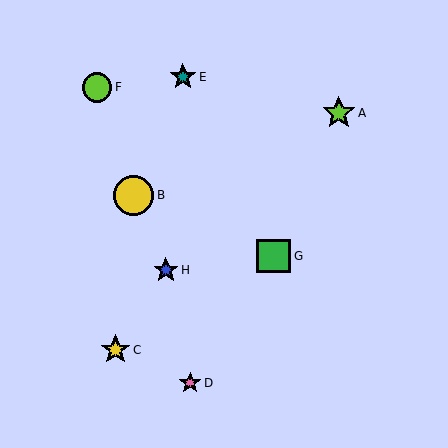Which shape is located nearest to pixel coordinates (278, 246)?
The green square (labeled G) at (274, 256) is nearest to that location.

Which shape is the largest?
The yellow circle (labeled B) is the largest.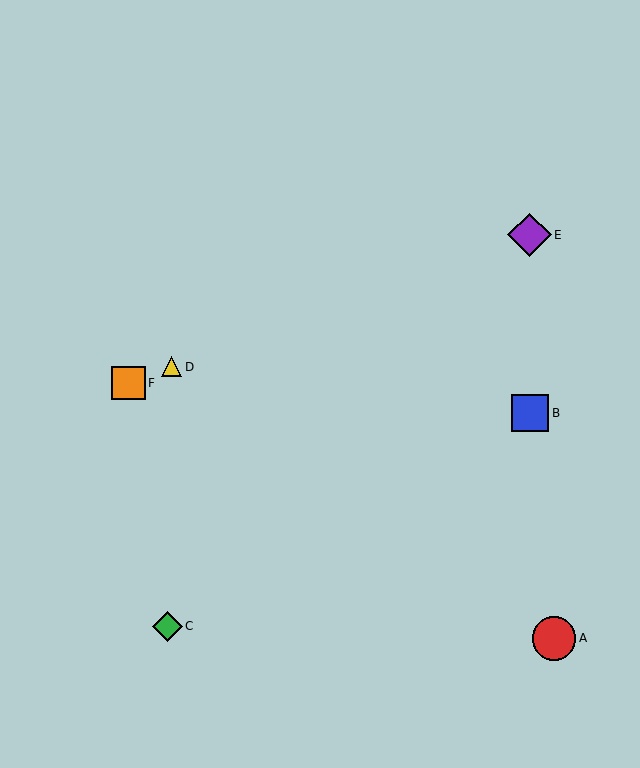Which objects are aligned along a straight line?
Objects D, E, F are aligned along a straight line.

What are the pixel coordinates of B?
Object B is at (530, 413).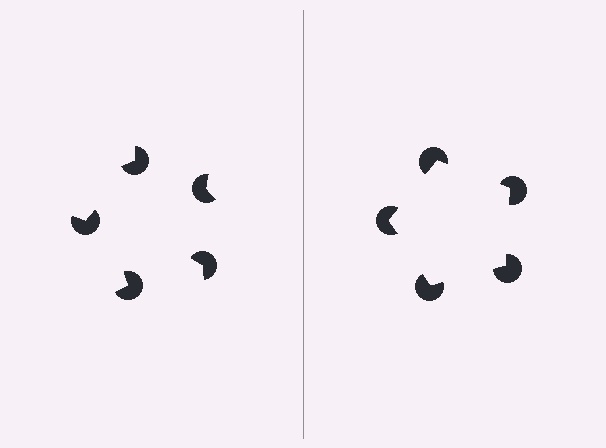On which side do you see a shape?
An illusory pentagon appears on the right side. On the left side the wedge cuts are rotated, so no coherent shape forms.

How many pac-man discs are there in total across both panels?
10 — 5 on each side.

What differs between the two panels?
The pac-man discs are positioned identically on both sides; only the wedge orientations differ. On the right they align to a pentagon; on the left they are misaligned.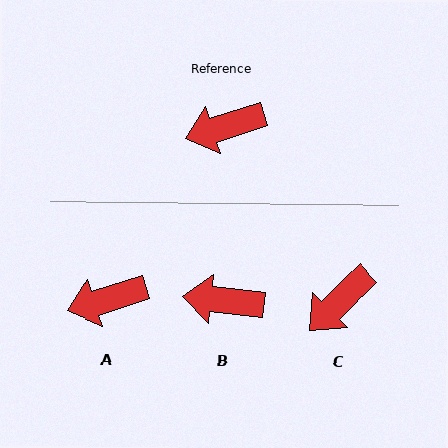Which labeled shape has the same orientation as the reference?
A.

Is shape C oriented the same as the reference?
No, it is off by about 28 degrees.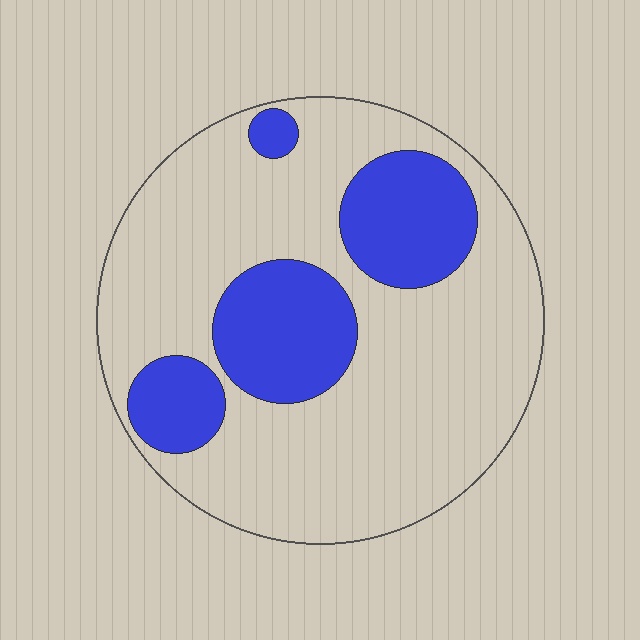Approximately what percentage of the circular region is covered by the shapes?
Approximately 25%.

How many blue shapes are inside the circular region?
4.